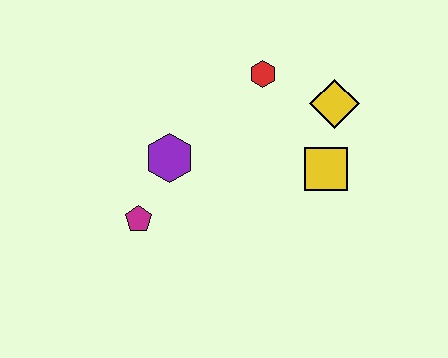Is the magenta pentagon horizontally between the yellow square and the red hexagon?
No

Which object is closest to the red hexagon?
The yellow diamond is closest to the red hexagon.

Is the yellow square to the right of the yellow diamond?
No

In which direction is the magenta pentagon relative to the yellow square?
The magenta pentagon is to the left of the yellow square.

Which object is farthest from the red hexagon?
The magenta pentagon is farthest from the red hexagon.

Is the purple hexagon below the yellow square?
No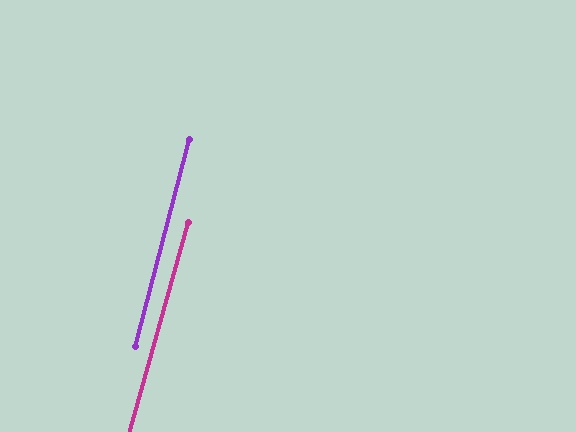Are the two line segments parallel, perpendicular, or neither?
Parallel — their directions differ by only 1.3°.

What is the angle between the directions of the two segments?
Approximately 1 degree.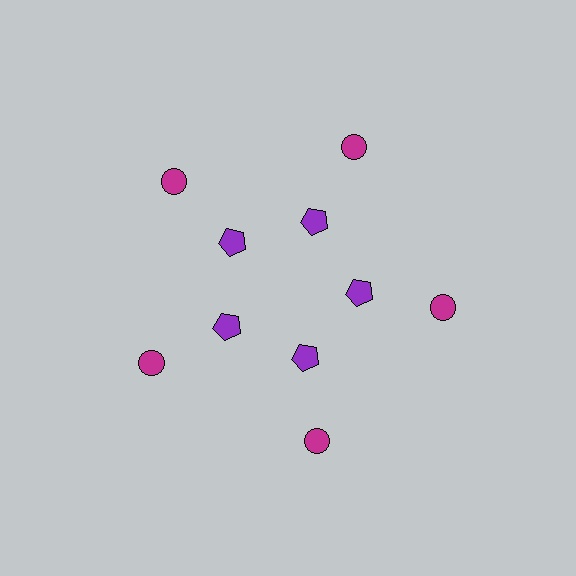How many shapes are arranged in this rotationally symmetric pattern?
There are 10 shapes, arranged in 5 groups of 2.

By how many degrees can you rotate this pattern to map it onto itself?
The pattern maps onto itself every 72 degrees of rotation.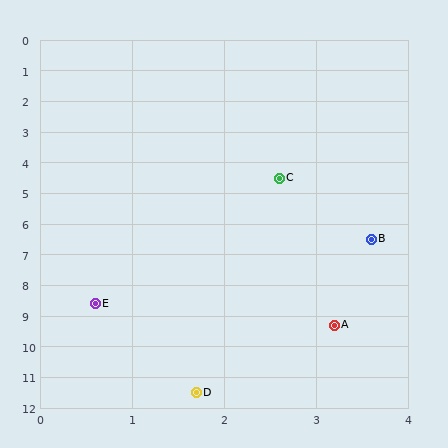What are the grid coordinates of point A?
Point A is at approximately (3.2, 9.3).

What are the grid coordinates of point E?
Point E is at approximately (0.6, 8.6).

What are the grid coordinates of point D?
Point D is at approximately (1.7, 11.5).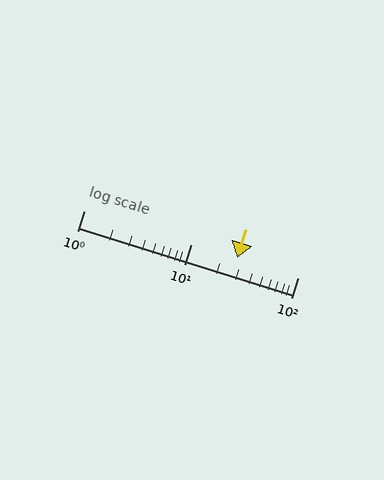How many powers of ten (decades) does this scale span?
The scale spans 2 decades, from 1 to 100.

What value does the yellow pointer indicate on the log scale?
The pointer indicates approximately 27.